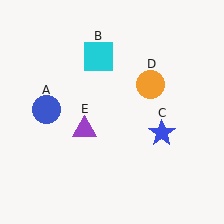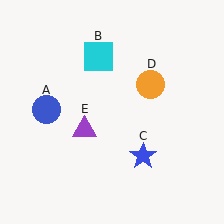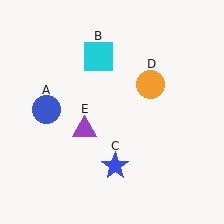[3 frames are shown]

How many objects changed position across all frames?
1 object changed position: blue star (object C).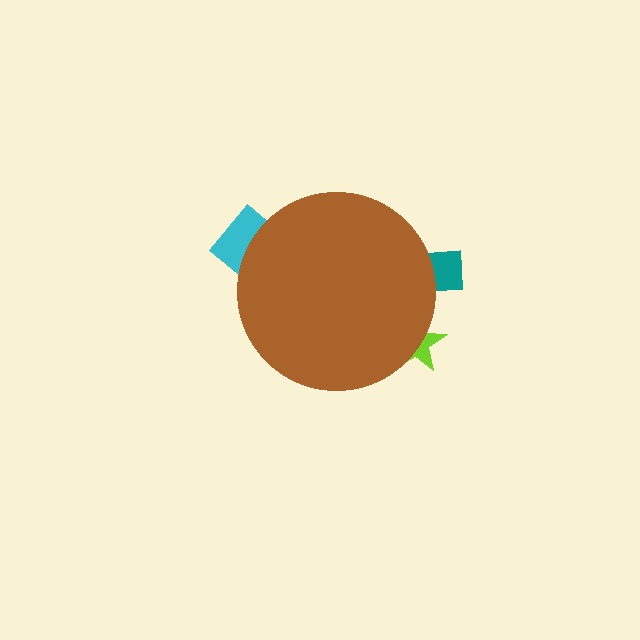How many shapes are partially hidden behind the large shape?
3 shapes are partially hidden.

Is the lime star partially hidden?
Yes, the lime star is partially hidden behind the brown circle.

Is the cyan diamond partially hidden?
Yes, the cyan diamond is partially hidden behind the brown circle.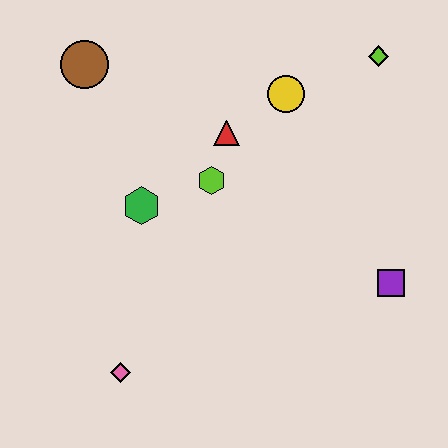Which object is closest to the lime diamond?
The yellow circle is closest to the lime diamond.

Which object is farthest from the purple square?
The brown circle is farthest from the purple square.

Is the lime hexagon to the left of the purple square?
Yes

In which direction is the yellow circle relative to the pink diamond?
The yellow circle is above the pink diamond.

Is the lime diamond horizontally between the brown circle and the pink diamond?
No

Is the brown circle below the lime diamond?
Yes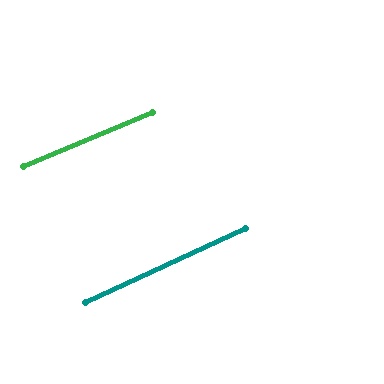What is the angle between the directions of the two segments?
Approximately 2 degrees.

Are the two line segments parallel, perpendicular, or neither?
Parallel — their directions differ by only 1.8°.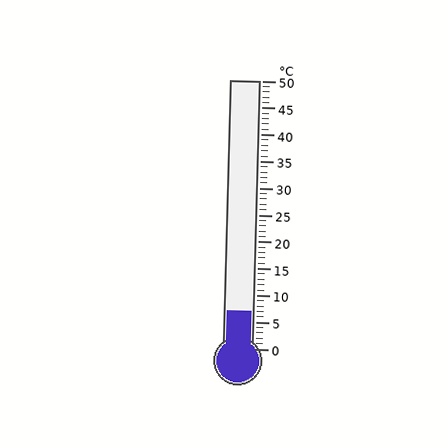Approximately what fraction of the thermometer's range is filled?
The thermometer is filled to approximately 15% of its range.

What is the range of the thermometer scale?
The thermometer scale ranges from 0°C to 50°C.